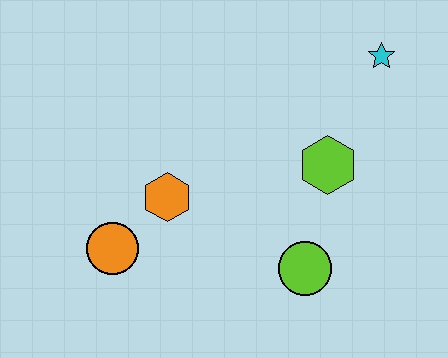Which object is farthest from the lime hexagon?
The orange circle is farthest from the lime hexagon.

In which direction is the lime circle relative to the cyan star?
The lime circle is below the cyan star.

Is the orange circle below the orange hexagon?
Yes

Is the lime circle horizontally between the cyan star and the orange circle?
Yes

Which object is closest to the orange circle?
The orange hexagon is closest to the orange circle.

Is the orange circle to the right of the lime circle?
No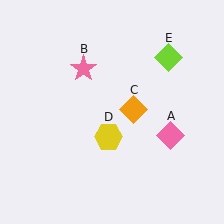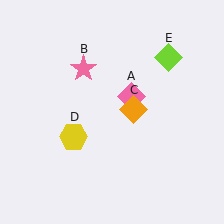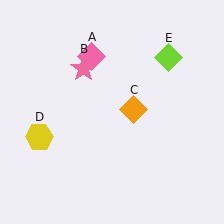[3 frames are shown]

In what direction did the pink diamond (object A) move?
The pink diamond (object A) moved up and to the left.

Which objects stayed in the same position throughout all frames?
Pink star (object B) and orange diamond (object C) and lime diamond (object E) remained stationary.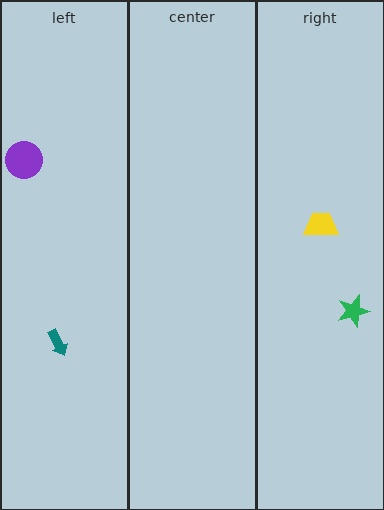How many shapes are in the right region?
2.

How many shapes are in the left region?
2.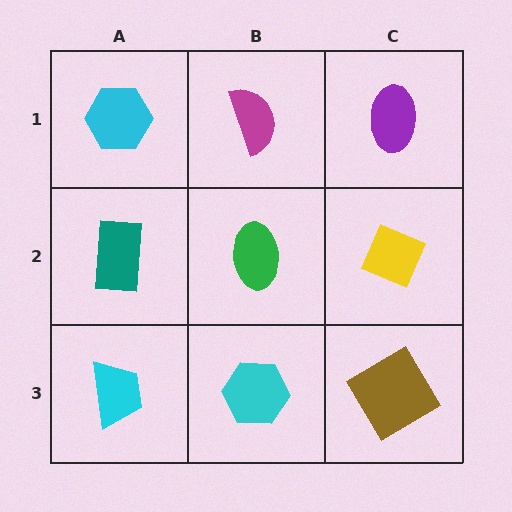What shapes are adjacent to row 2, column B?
A magenta semicircle (row 1, column B), a cyan hexagon (row 3, column B), a teal rectangle (row 2, column A), a yellow diamond (row 2, column C).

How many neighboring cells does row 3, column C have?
2.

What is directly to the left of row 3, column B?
A cyan trapezoid.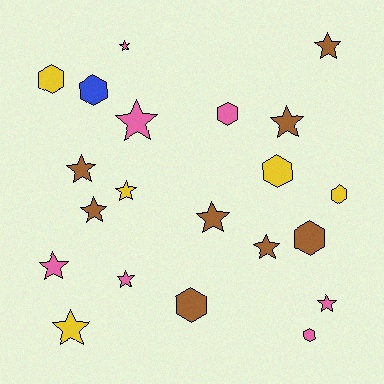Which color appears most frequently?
Brown, with 8 objects.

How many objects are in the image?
There are 21 objects.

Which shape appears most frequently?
Star, with 13 objects.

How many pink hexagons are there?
There are 2 pink hexagons.